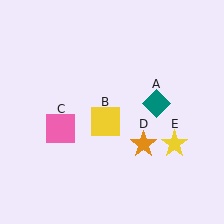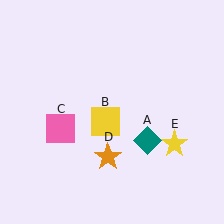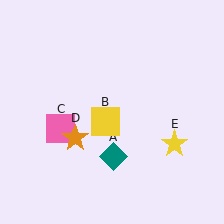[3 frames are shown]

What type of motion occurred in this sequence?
The teal diamond (object A), orange star (object D) rotated clockwise around the center of the scene.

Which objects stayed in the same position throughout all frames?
Yellow square (object B) and pink square (object C) and yellow star (object E) remained stationary.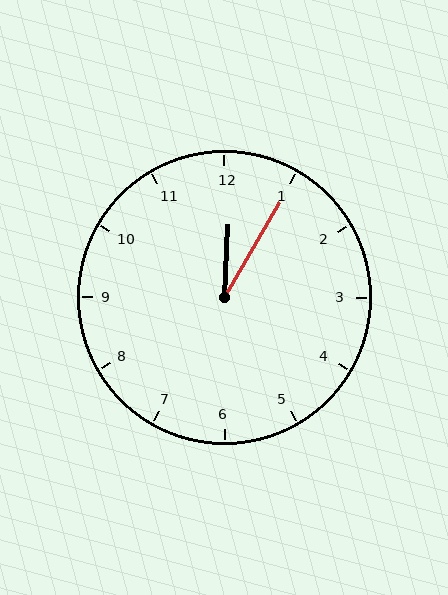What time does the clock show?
12:05.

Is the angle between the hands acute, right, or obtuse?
It is acute.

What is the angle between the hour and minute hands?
Approximately 28 degrees.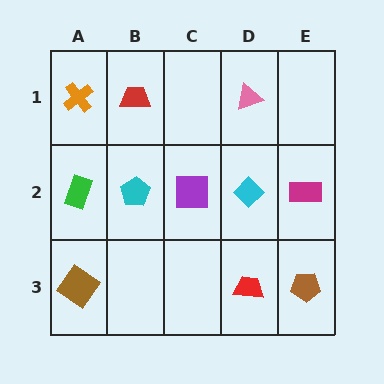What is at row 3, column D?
A red trapezoid.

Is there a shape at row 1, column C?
No, that cell is empty.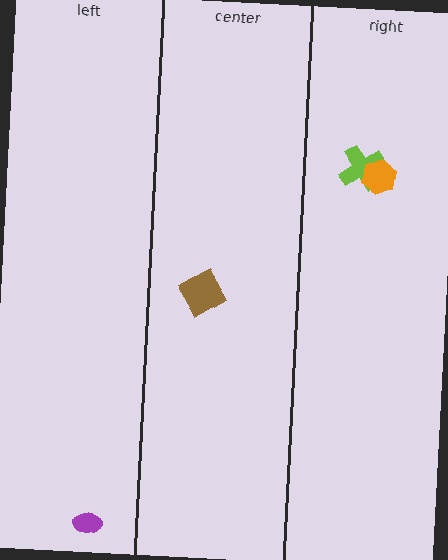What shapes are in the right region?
The lime cross, the orange hexagon.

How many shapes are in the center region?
1.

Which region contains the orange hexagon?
The right region.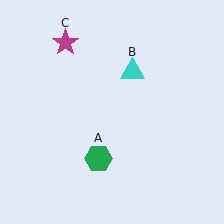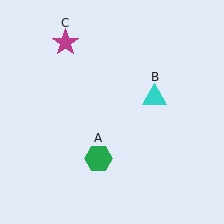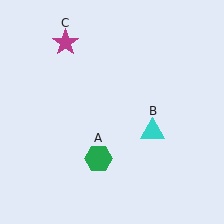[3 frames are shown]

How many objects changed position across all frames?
1 object changed position: cyan triangle (object B).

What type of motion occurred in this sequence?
The cyan triangle (object B) rotated clockwise around the center of the scene.